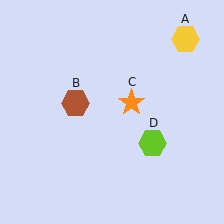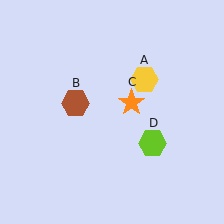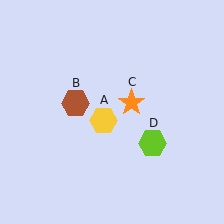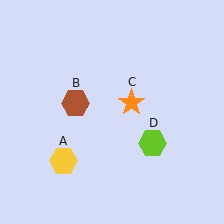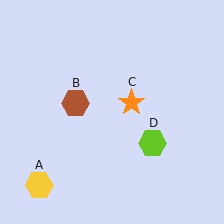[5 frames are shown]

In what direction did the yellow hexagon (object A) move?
The yellow hexagon (object A) moved down and to the left.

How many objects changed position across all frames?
1 object changed position: yellow hexagon (object A).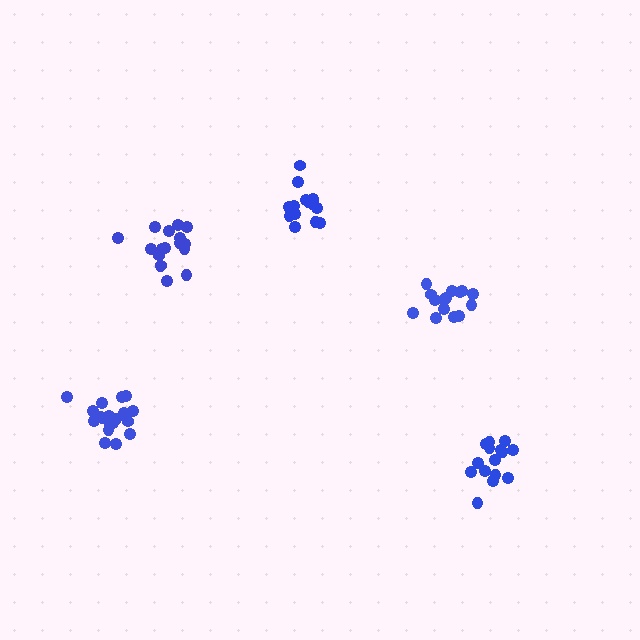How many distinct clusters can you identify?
There are 5 distinct clusters.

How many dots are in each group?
Group 1: 20 dots, Group 2: 17 dots, Group 3: 15 dots, Group 4: 14 dots, Group 5: 15 dots (81 total).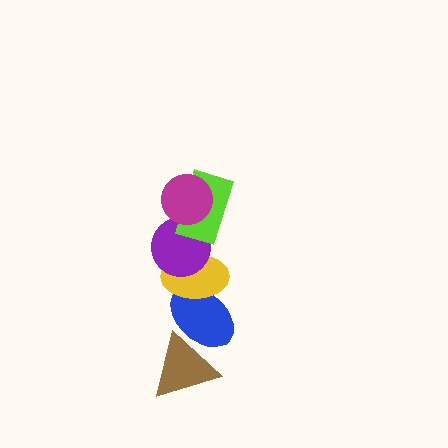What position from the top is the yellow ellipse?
The yellow ellipse is 4th from the top.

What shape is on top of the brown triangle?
The blue ellipse is on top of the brown triangle.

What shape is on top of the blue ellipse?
The yellow ellipse is on top of the blue ellipse.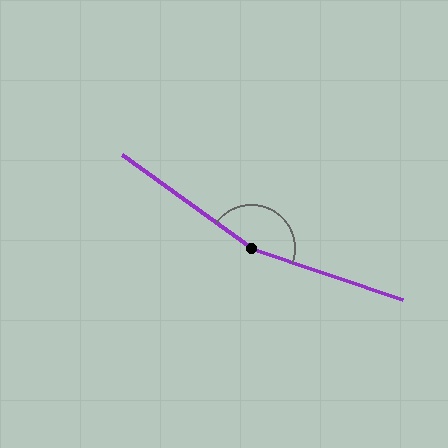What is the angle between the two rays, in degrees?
Approximately 163 degrees.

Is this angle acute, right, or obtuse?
It is obtuse.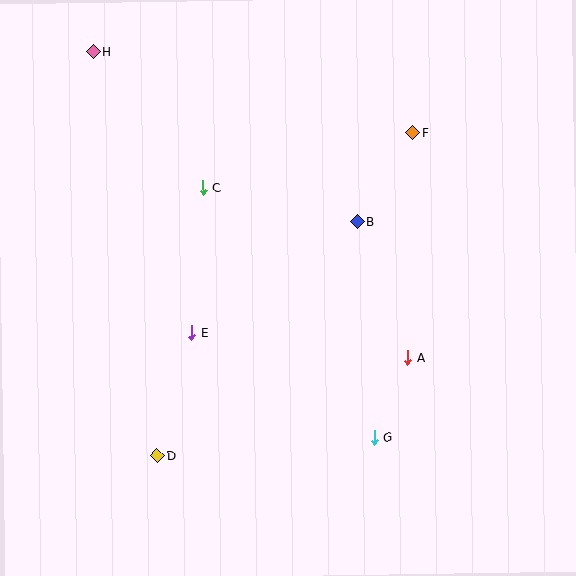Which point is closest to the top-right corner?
Point F is closest to the top-right corner.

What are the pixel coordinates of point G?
Point G is at (374, 438).